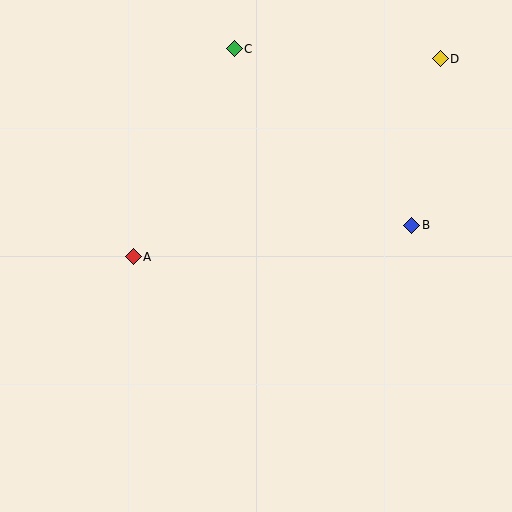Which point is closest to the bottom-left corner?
Point A is closest to the bottom-left corner.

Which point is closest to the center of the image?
Point A at (133, 257) is closest to the center.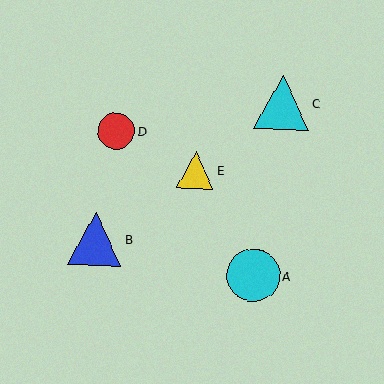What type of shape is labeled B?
Shape B is a blue triangle.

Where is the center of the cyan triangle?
The center of the cyan triangle is at (282, 102).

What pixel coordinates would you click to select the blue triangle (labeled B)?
Click at (95, 239) to select the blue triangle B.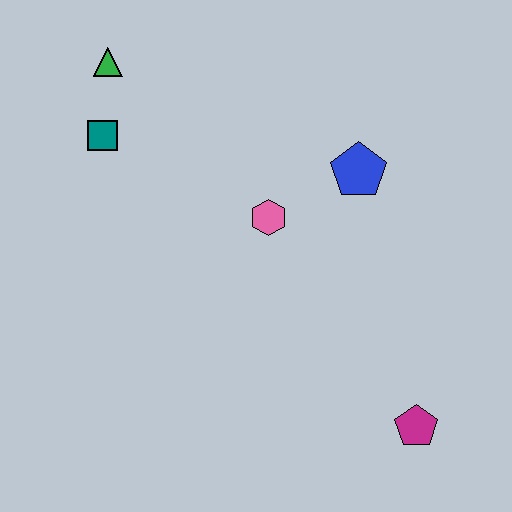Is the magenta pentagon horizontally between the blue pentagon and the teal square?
No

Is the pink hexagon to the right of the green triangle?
Yes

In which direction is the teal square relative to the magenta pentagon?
The teal square is to the left of the magenta pentagon.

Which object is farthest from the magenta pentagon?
The green triangle is farthest from the magenta pentagon.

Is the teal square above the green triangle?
No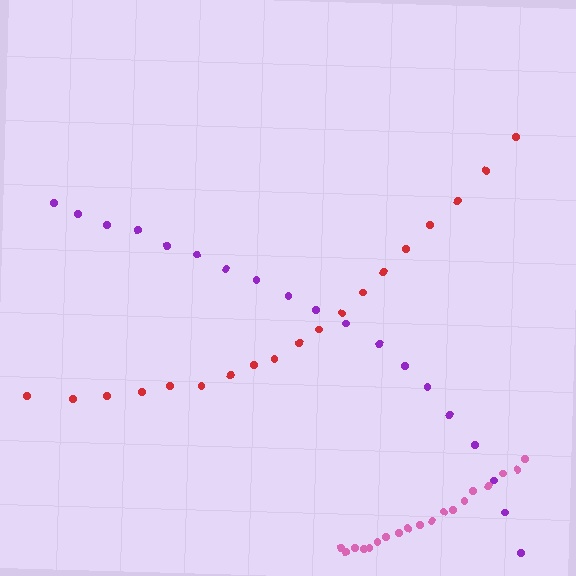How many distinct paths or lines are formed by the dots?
There are 3 distinct paths.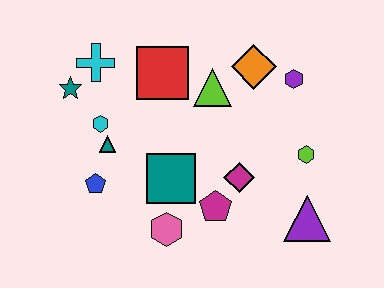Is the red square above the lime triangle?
Yes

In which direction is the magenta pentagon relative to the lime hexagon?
The magenta pentagon is to the left of the lime hexagon.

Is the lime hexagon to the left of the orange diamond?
No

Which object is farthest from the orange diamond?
The blue pentagon is farthest from the orange diamond.